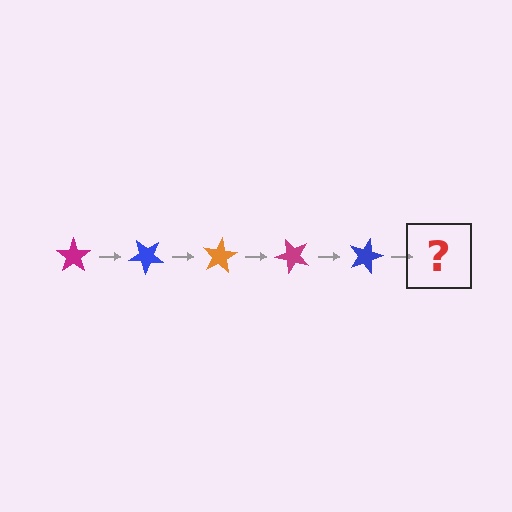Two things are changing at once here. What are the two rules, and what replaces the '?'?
The two rules are that it rotates 40 degrees each step and the color cycles through magenta, blue, and orange. The '?' should be an orange star, rotated 200 degrees from the start.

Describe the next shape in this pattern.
It should be an orange star, rotated 200 degrees from the start.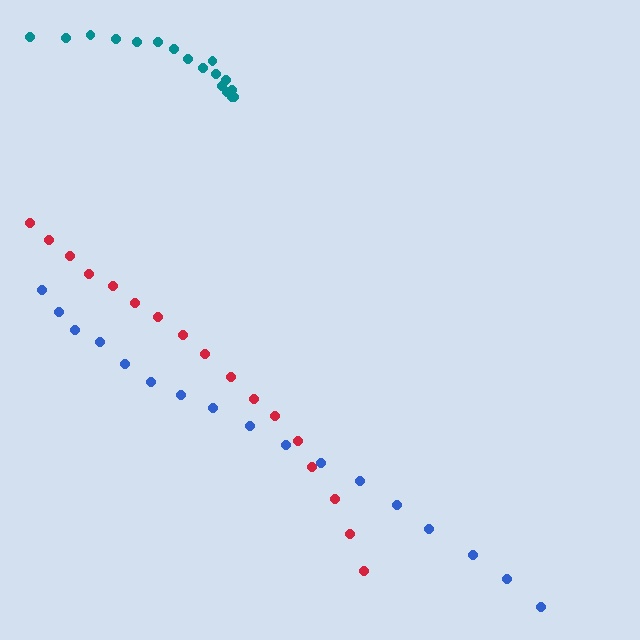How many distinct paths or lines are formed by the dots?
There are 3 distinct paths.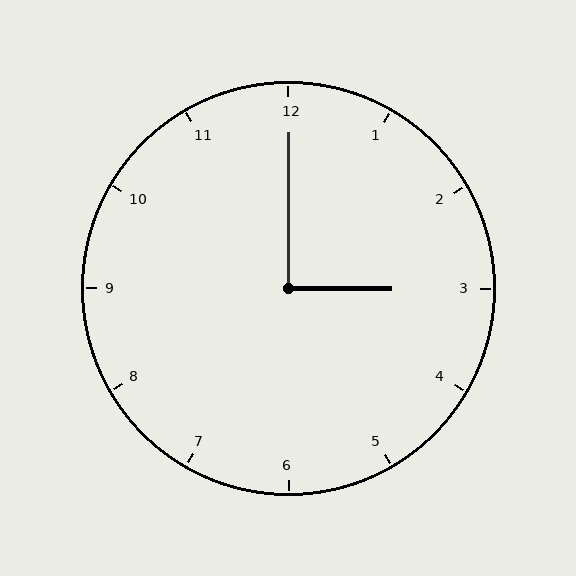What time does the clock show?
3:00.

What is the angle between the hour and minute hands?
Approximately 90 degrees.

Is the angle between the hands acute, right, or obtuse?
It is right.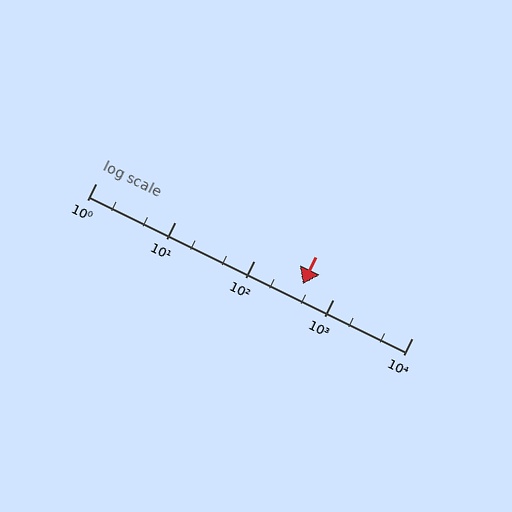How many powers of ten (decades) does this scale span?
The scale spans 4 decades, from 1 to 10000.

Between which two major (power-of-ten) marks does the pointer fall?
The pointer is between 100 and 1000.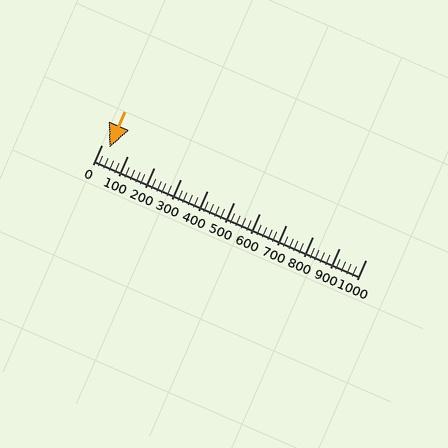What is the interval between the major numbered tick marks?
The major tick marks are spaced 100 units apart.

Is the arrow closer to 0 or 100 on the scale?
The arrow is closer to 0.